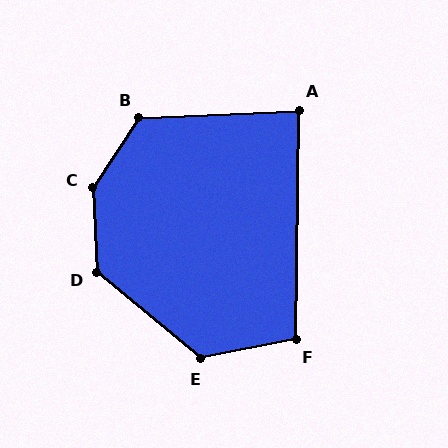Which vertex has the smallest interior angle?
A, at approximately 87 degrees.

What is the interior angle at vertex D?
Approximately 132 degrees (obtuse).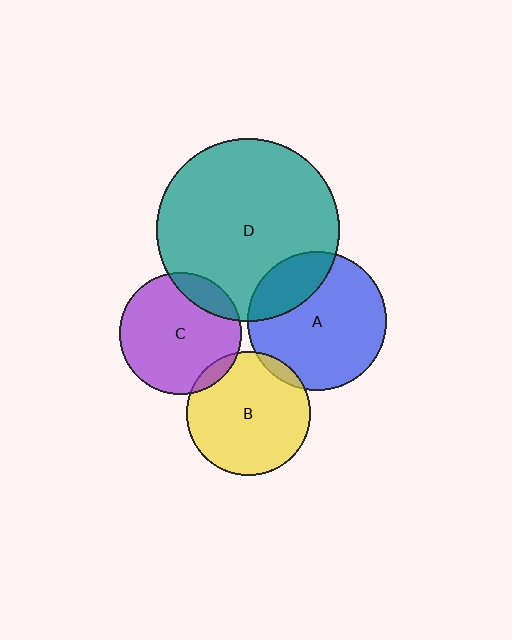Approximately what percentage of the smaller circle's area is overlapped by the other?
Approximately 15%.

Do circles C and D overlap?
Yes.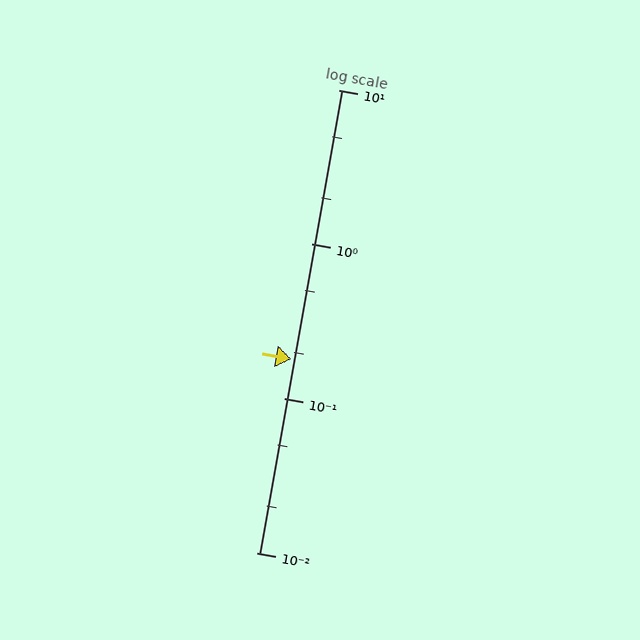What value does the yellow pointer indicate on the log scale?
The pointer indicates approximately 0.18.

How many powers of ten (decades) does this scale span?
The scale spans 3 decades, from 0.01 to 10.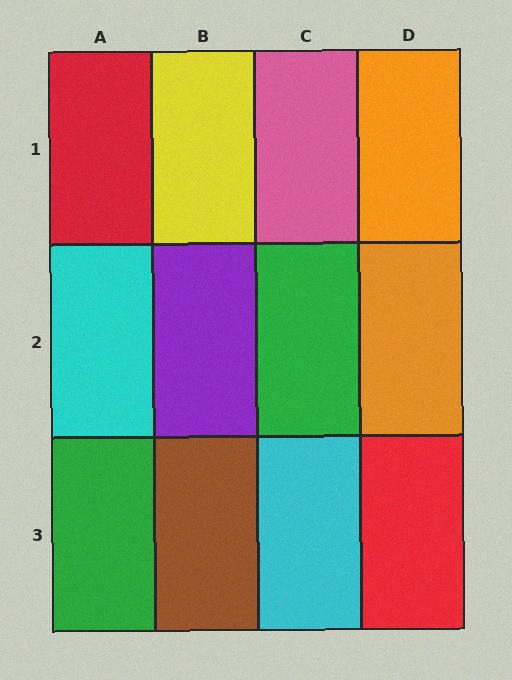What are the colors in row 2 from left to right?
Cyan, purple, green, orange.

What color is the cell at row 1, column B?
Yellow.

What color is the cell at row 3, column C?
Cyan.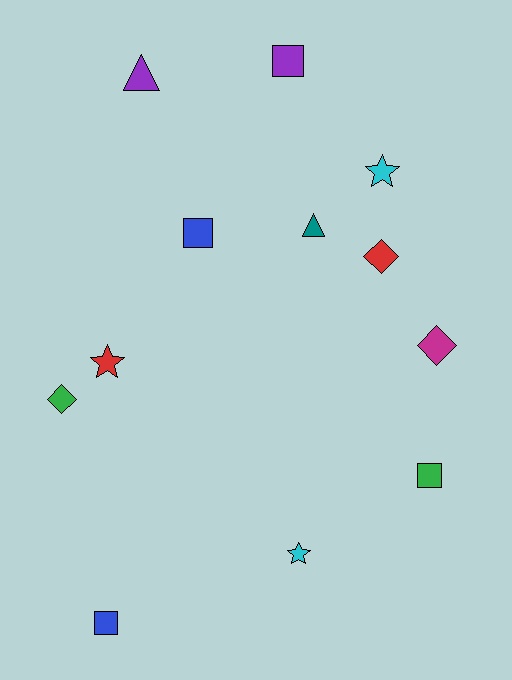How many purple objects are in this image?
There are 2 purple objects.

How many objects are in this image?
There are 12 objects.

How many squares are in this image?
There are 4 squares.